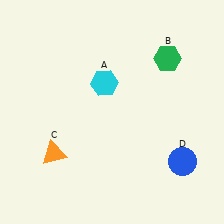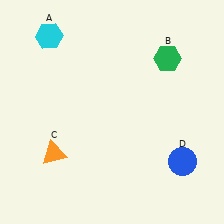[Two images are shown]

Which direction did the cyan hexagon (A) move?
The cyan hexagon (A) moved left.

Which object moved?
The cyan hexagon (A) moved left.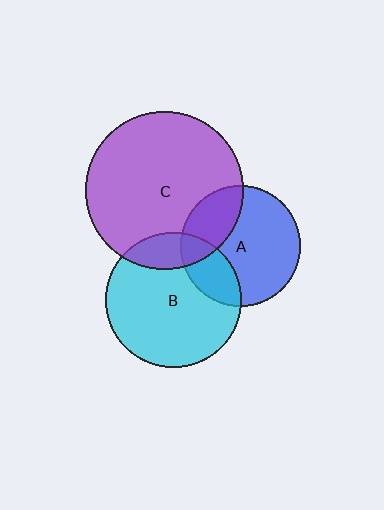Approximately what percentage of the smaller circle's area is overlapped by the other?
Approximately 15%.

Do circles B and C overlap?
Yes.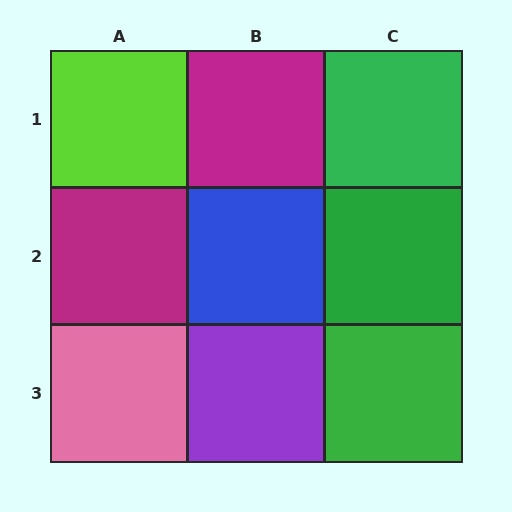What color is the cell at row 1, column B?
Magenta.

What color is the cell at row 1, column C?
Green.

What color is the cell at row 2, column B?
Blue.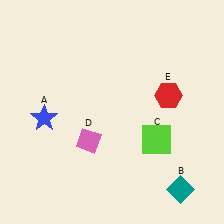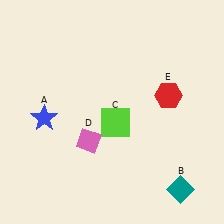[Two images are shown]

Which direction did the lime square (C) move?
The lime square (C) moved left.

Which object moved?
The lime square (C) moved left.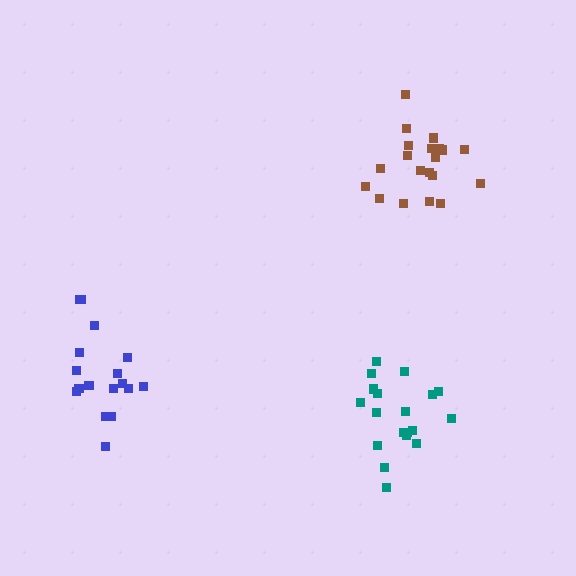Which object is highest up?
The brown cluster is topmost.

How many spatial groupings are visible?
There are 3 spatial groupings.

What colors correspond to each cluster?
The clusters are colored: brown, blue, teal.